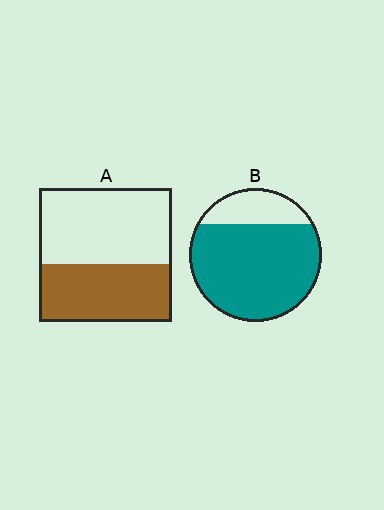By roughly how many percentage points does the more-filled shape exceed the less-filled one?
By roughly 35 percentage points (B over A).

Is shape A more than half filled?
No.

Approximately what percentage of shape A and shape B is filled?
A is approximately 45% and B is approximately 80%.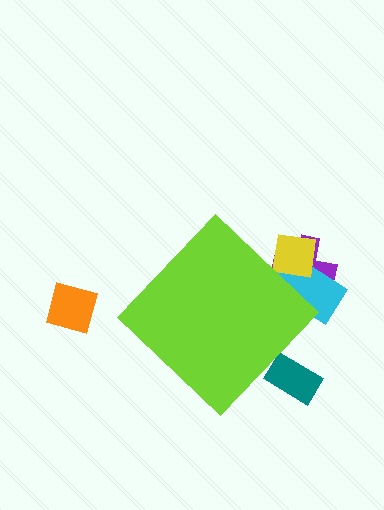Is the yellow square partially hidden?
Yes, the yellow square is partially hidden behind the lime diamond.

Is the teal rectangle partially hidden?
Yes, the teal rectangle is partially hidden behind the lime diamond.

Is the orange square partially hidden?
No, the orange square is fully visible.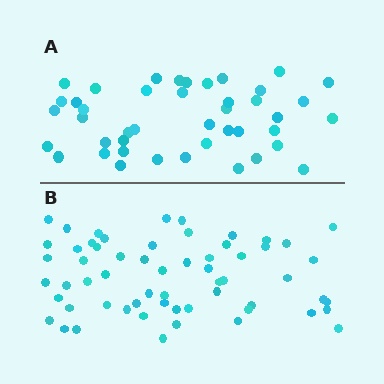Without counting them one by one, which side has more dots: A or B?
Region B (the bottom region) has more dots.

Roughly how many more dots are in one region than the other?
Region B has approximately 15 more dots than region A.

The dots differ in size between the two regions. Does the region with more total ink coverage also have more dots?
No. Region A has more total ink coverage because its dots are larger, but region B actually contains more individual dots. Total area can be misleading — the number of items is what matters here.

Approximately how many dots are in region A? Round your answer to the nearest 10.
About 40 dots. (The exact count is 43, which rounds to 40.)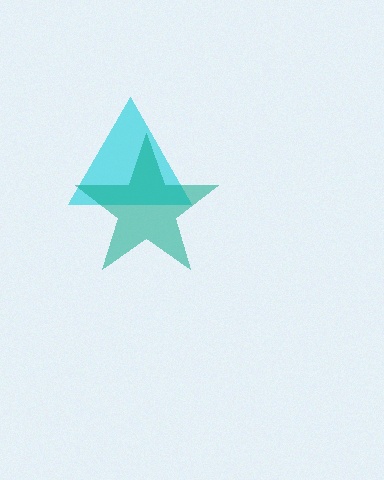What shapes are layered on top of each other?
The layered shapes are: a cyan triangle, a teal star.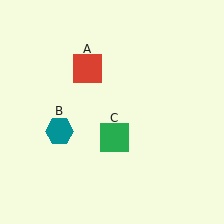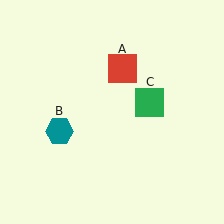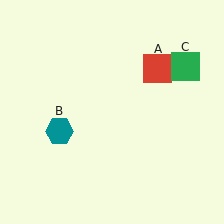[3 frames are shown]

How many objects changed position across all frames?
2 objects changed position: red square (object A), green square (object C).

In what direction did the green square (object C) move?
The green square (object C) moved up and to the right.